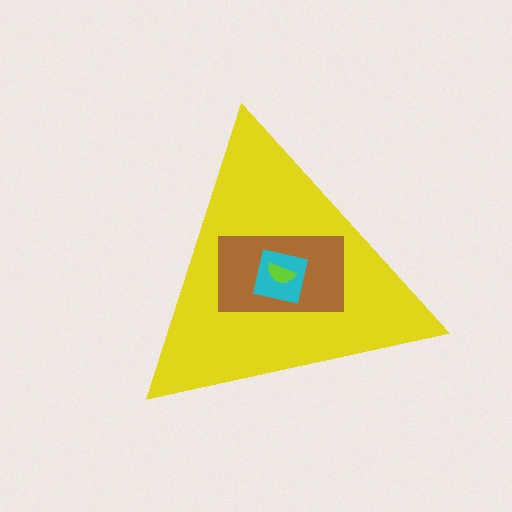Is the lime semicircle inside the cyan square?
Yes.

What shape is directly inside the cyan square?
The lime semicircle.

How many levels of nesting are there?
4.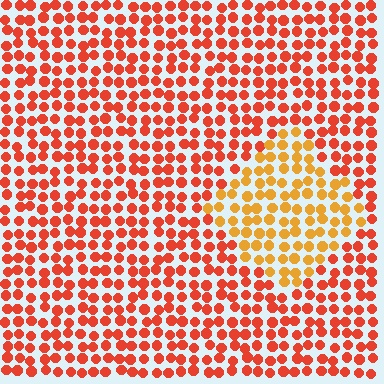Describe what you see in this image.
The image is filled with small red elements in a uniform arrangement. A diamond-shaped region is visible where the elements are tinted to a slightly different hue, forming a subtle color boundary.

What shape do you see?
I see a diamond.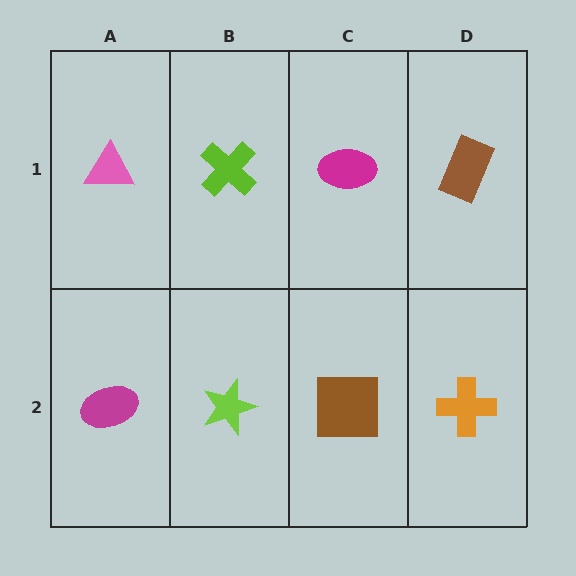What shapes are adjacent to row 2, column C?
A magenta ellipse (row 1, column C), a lime star (row 2, column B), an orange cross (row 2, column D).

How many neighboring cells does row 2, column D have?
2.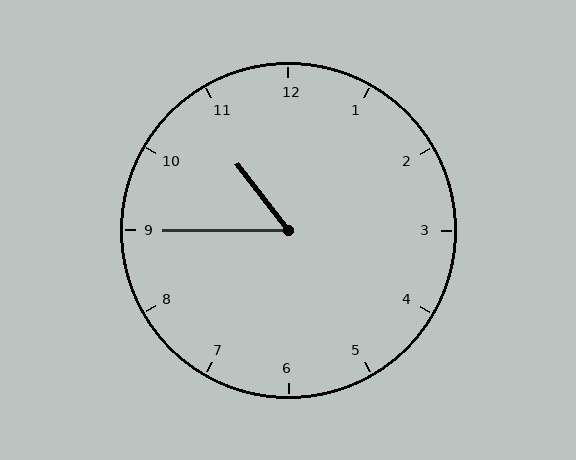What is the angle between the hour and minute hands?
Approximately 52 degrees.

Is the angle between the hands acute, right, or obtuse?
It is acute.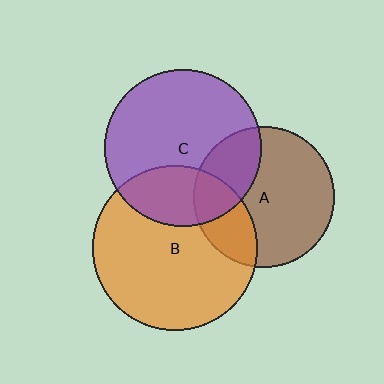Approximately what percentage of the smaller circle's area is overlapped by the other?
Approximately 30%.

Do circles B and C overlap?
Yes.